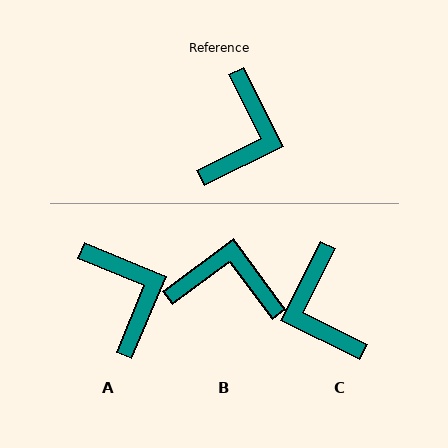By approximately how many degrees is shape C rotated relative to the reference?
Approximately 143 degrees clockwise.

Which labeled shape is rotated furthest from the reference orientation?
C, about 143 degrees away.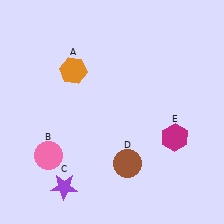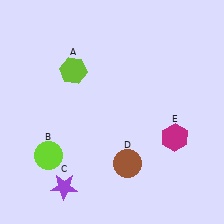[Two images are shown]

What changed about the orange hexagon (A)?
In Image 1, A is orange. In Image 2, it changed to lime.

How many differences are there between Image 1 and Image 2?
There are 2 differences between the two images.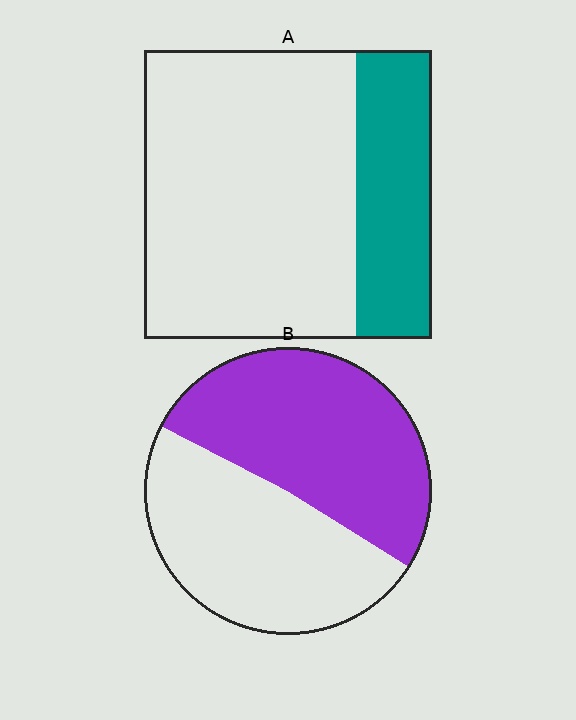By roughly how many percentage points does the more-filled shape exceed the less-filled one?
By roughly 25 percentage points (B over A).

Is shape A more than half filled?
No.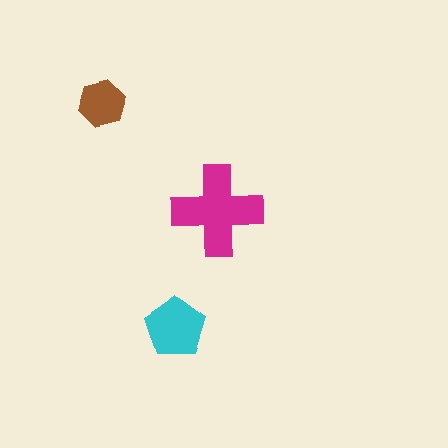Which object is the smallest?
The brown hexagon.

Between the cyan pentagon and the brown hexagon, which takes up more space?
The cyan pentagon.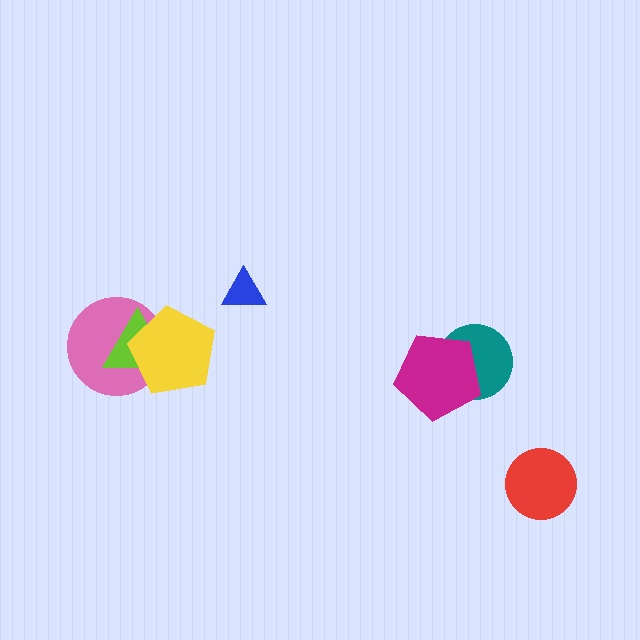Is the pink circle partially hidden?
Yes, it is partially covered by another shape.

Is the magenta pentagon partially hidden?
No, no other shape covers it.